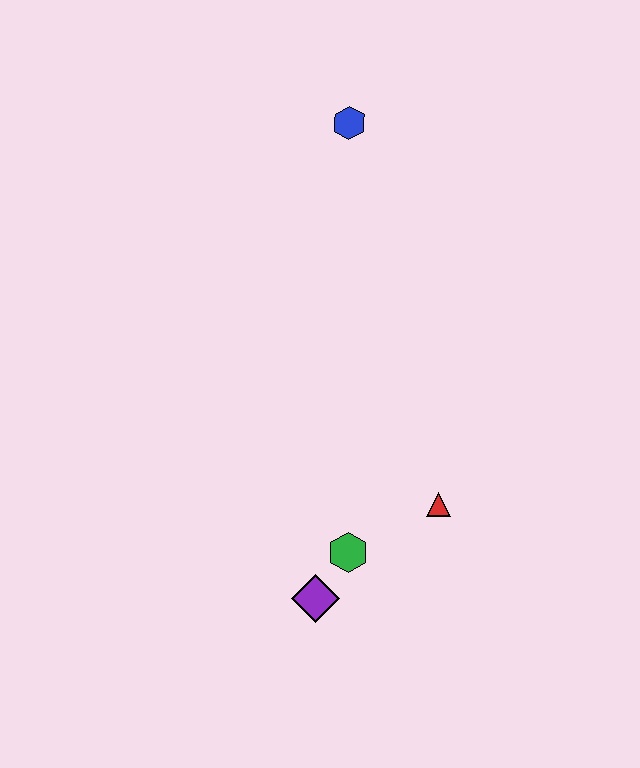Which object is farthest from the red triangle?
The blue hexagon is farthest from the red triangle.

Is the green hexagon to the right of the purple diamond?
Yes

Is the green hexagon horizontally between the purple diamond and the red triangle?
Yes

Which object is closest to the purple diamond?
The green hexagon is closest to the purple diamond.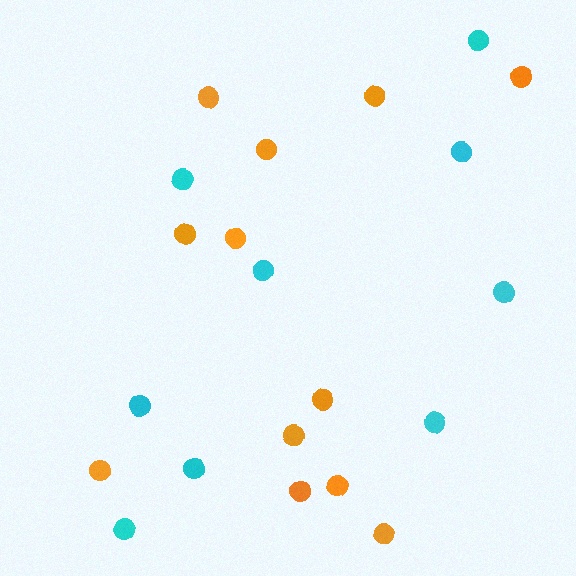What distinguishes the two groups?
There are 2 groups: one group of orange circles (12) and one group of cyan circles (9).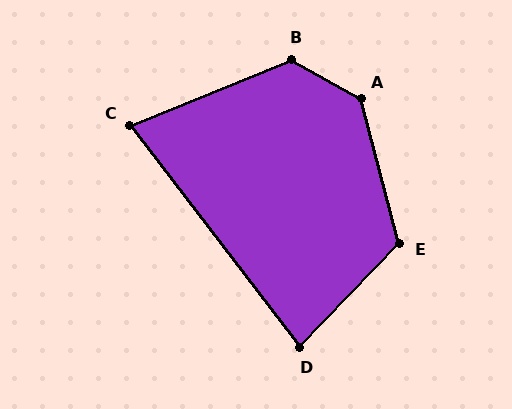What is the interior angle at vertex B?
Approximately 129 degrees (obtuse).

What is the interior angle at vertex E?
Approximately 121 degrees (obtuse).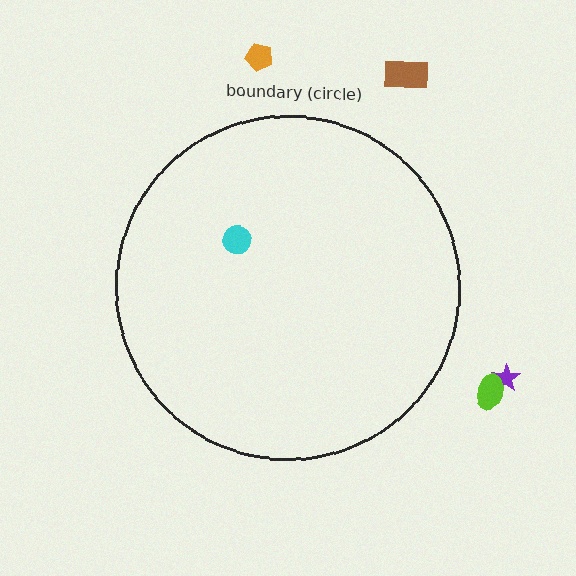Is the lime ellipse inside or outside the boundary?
Outside.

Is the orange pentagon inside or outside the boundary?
Outside.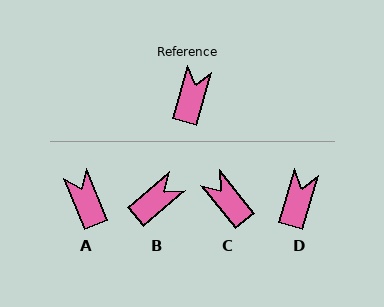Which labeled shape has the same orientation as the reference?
D.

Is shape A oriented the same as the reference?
No, it is off by about 38 degrees.